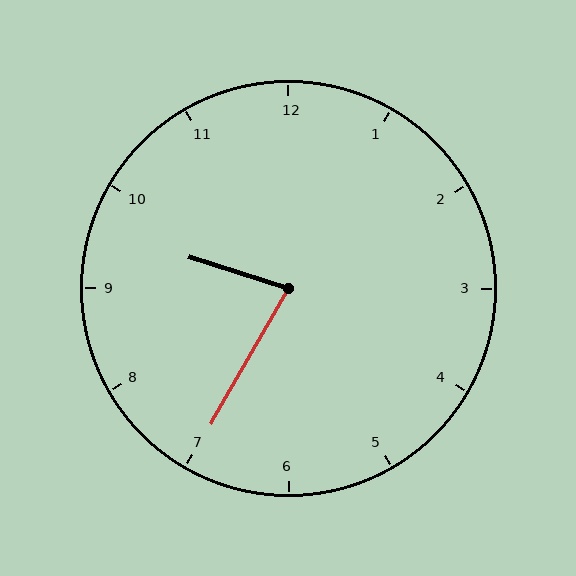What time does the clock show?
9:35.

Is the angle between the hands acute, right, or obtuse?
It is acute.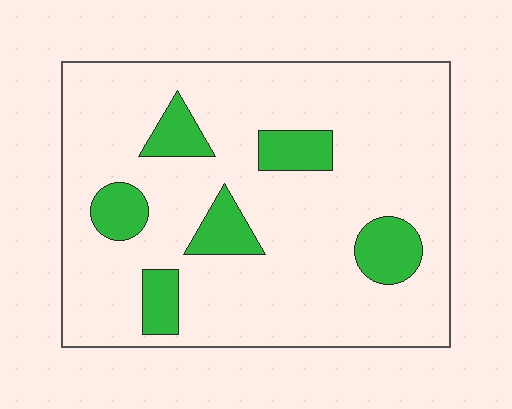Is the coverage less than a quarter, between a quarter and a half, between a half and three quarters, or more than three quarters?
Less than a quarter.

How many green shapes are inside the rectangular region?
6.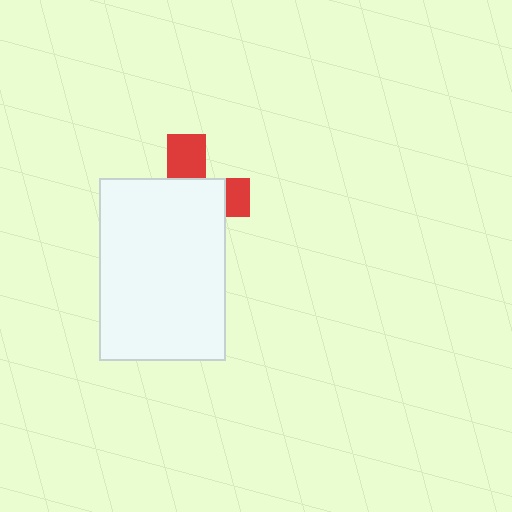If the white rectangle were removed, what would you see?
You would see the complete red cross.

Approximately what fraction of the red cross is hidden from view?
Roughly 69% of the red cross is hidden behind the white rectangle.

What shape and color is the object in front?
The object in front is a white rectangle.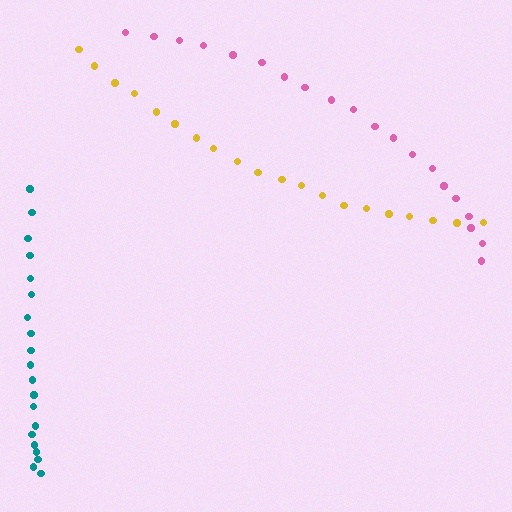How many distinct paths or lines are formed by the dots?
There are 3 distinct paths.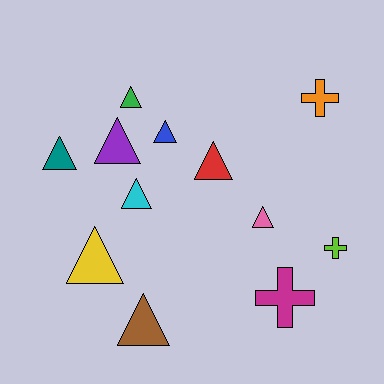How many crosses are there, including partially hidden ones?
There are 3 crosses.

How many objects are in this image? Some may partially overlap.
There are 12 objects.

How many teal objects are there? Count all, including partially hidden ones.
There is 1 teal object.